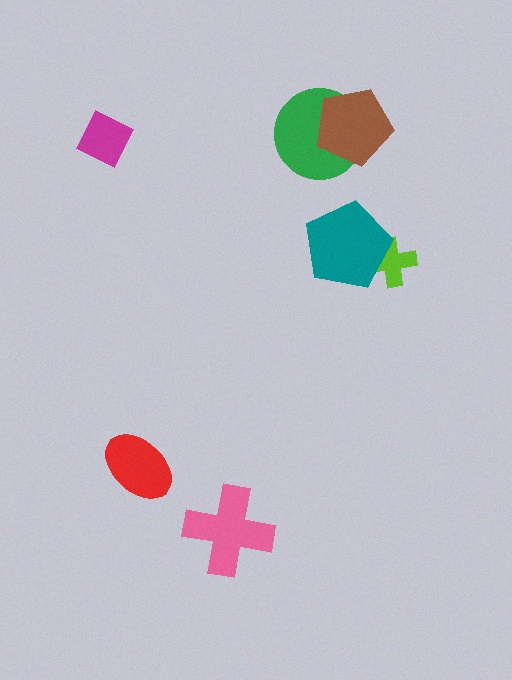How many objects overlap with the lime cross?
1 object overlaps with the lime cross.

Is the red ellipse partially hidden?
No, no other shape covers it.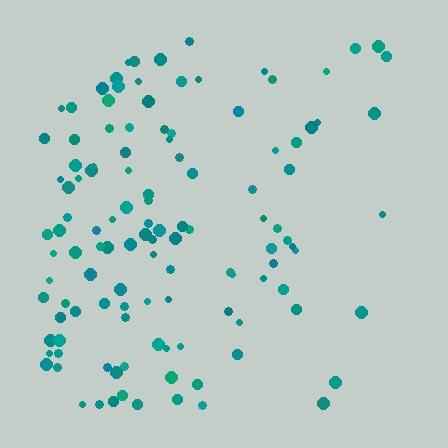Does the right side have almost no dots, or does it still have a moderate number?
Still a moderate number, just noticeably fewer than the left.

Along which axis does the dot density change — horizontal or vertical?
Horizontal.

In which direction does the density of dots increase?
From right to left, with the left side densest.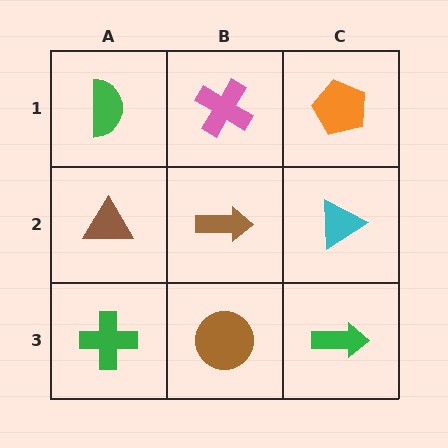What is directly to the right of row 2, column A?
A brown arrow.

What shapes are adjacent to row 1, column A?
A brown triangle (row 2, column A), a pink cross (row 1, column B).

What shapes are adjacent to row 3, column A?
A brown triangle (row 2, column A), a brown circle (row 3, column B).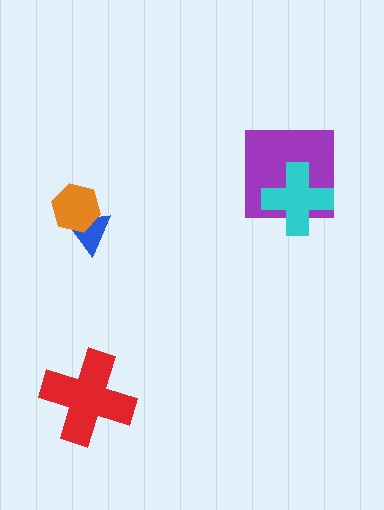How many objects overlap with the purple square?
1 object overlaps with the purple square.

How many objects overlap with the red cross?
0 objects overlap with the red cross.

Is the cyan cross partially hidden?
No, no other shape covers it.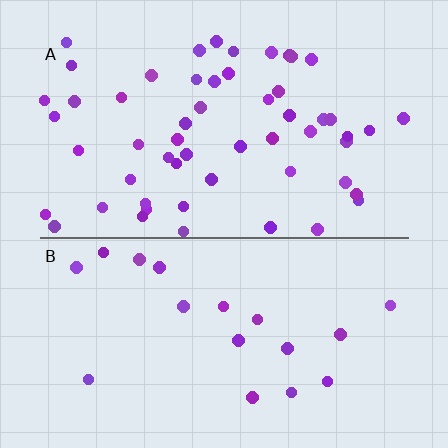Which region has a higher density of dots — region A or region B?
A (the top).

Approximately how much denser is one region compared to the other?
Approximately 3.1× — region A over region B.